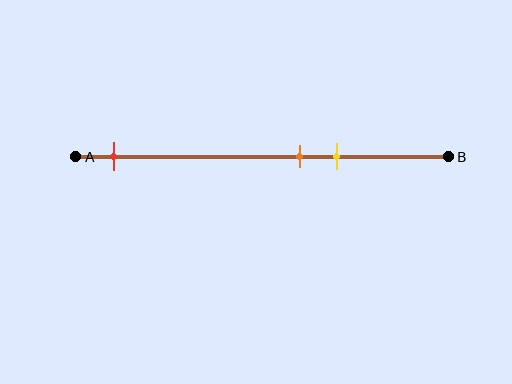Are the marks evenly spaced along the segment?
No, the marks are not evenly spaced.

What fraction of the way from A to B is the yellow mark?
The yellow mark is approximately 70% (0.7) of the way from A to B.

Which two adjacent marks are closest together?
The orange and yellow marks are the closest adjacent pair.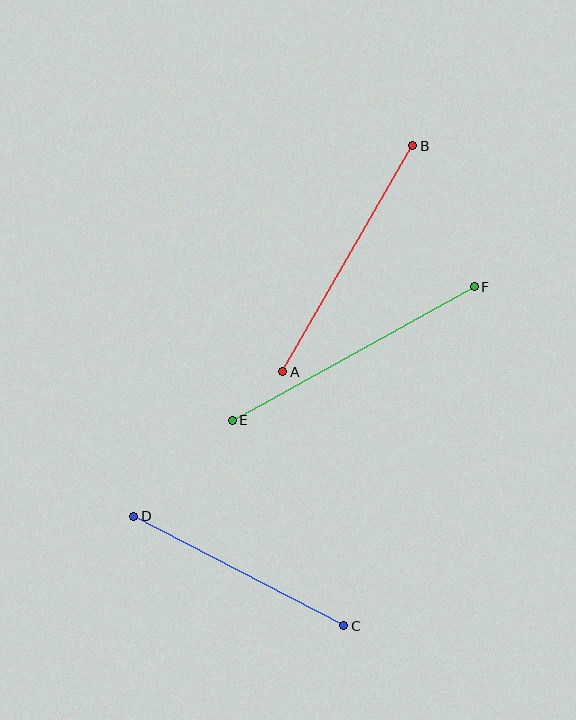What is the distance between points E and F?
The distance is approximately 276 pixels.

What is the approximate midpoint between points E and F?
The midpoint is at approximately (353, 353) pixels.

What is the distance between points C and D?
The distance is approximately 237 pixels.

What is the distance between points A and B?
The distance is approximately 261 pixels.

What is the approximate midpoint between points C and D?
The midpoint is at approximately (239, 571) pixels.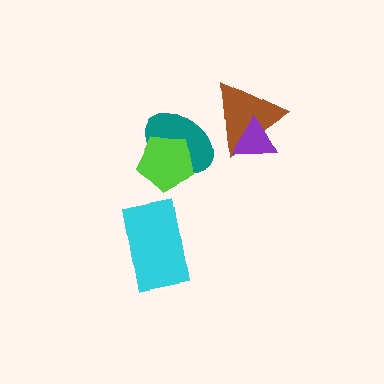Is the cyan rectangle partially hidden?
No, no other shape covers it.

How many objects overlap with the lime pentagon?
1 object overlaps with the lime pentagon.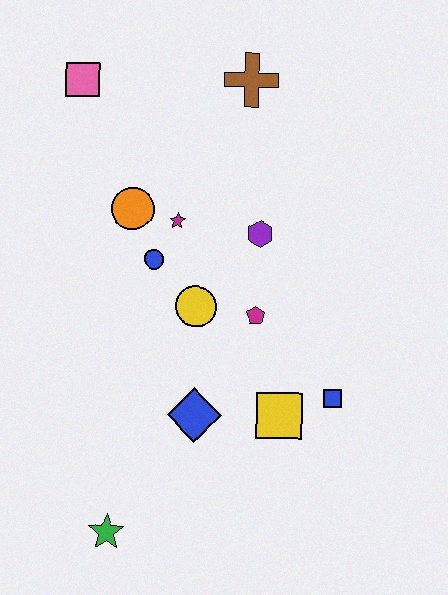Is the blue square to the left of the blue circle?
No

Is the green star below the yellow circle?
Yes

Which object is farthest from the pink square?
The green star is farthest from the pink square.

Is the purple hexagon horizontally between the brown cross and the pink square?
No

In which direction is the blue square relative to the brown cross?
The blue square is below the brown cross.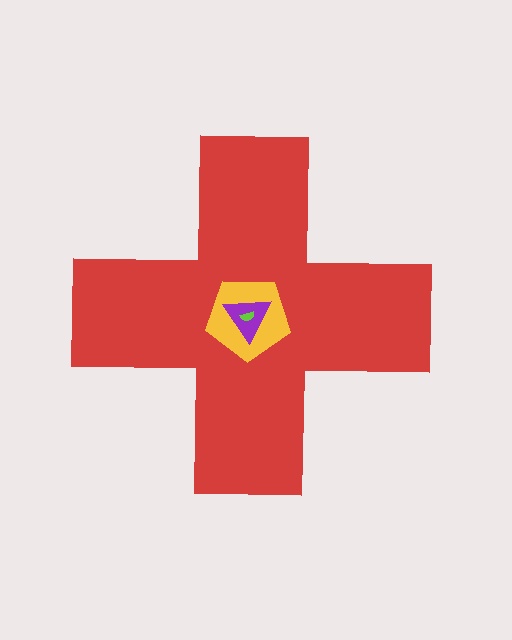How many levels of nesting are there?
4.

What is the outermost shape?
The red cross.